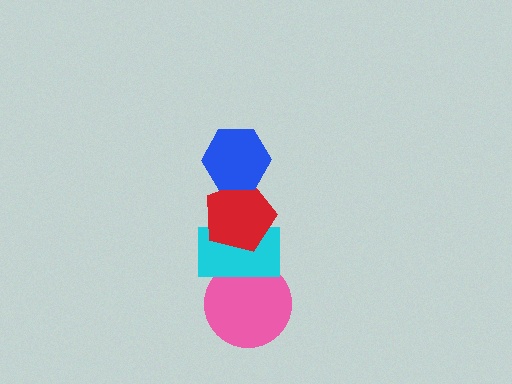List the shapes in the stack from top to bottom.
From top to bottom: the blue hexagon, the red pentagon, the cyan rectangle, the pink circle.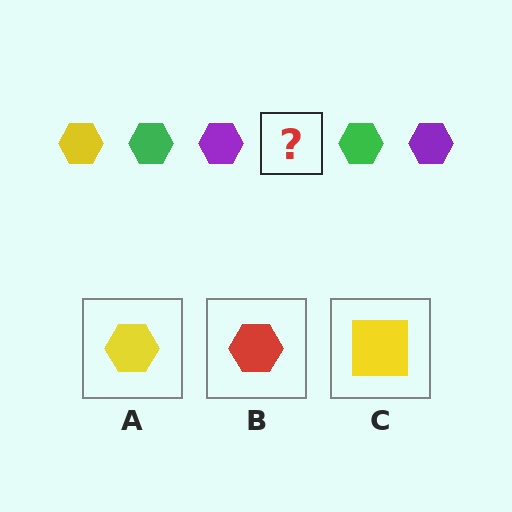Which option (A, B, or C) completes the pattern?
A.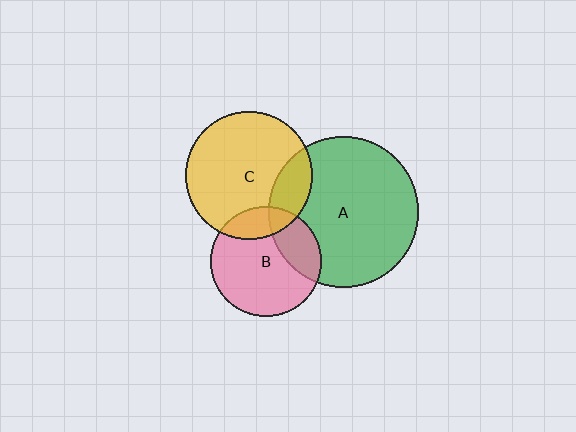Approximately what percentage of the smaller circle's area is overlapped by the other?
Approximately 20%.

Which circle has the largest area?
Circle A (green).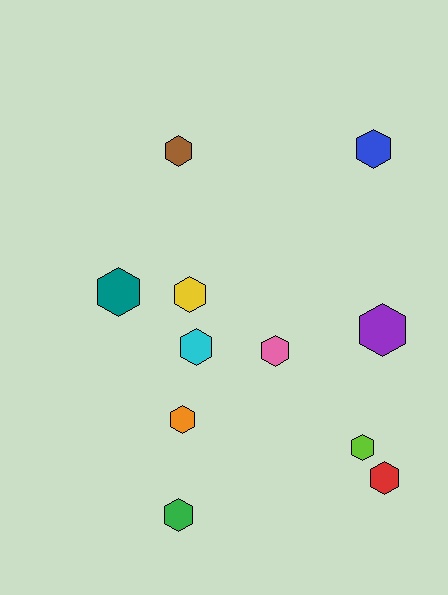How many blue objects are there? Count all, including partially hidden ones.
There is 1 blue object.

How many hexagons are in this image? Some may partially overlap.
There are 11 hexagons.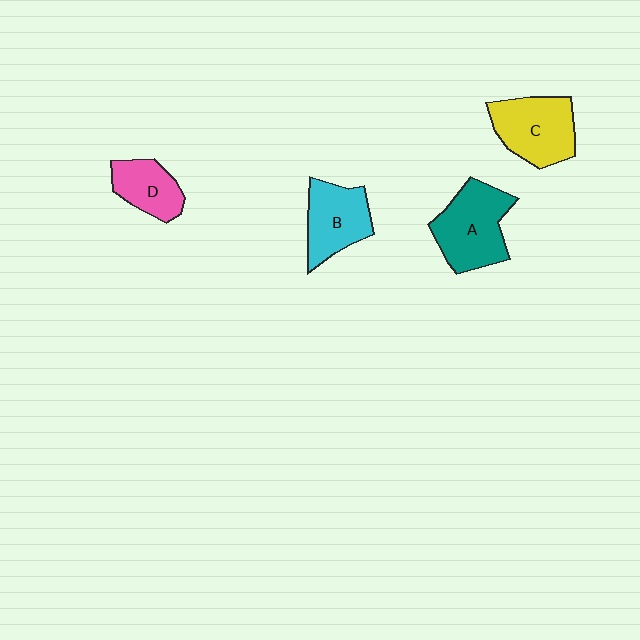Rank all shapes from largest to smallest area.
From largest to smallest: A (teal), C (yellow), B (cyan), D (pink).